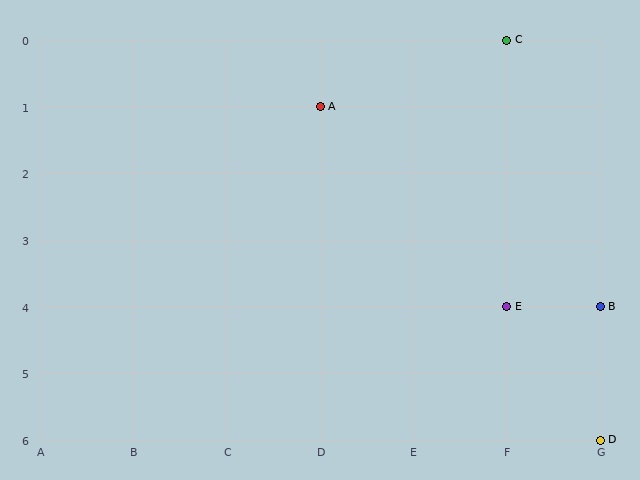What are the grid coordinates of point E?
Point E is at grid coordinates (F, 4).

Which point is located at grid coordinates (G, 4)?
Point B is at (G, 4).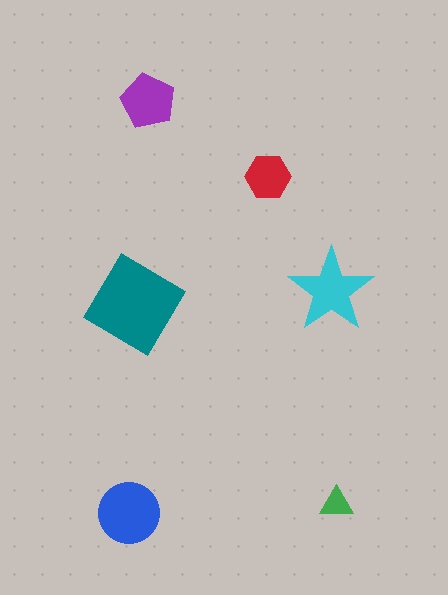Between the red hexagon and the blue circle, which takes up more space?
The blue circle.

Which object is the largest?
The teal diamond.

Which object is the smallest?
The green triangle.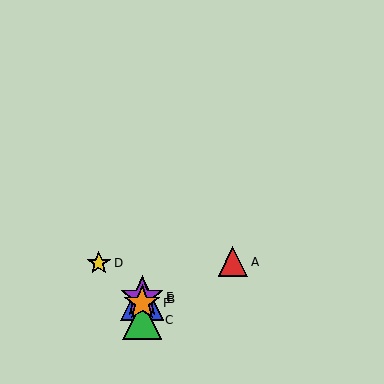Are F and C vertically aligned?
Yes, both are at x≈142.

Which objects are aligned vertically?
Objects B, C, E, F are aligned vertically.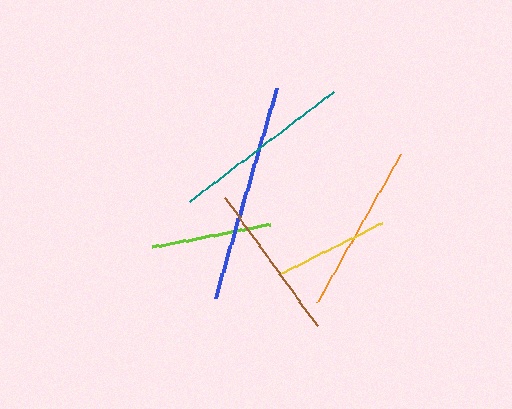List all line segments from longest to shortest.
From longest to shortest: blue, teal, orange, brown, lime, yellow.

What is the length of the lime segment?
The lime segment is approximately 121 pixels long.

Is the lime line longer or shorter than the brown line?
The brown line is longer than the lime line.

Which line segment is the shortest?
The yellow line is the shortest at approximately 115 pixels.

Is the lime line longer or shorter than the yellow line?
The lime line is longer than the yellow line.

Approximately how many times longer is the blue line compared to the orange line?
The blue line is approximately 1.3 times the length of the orange line.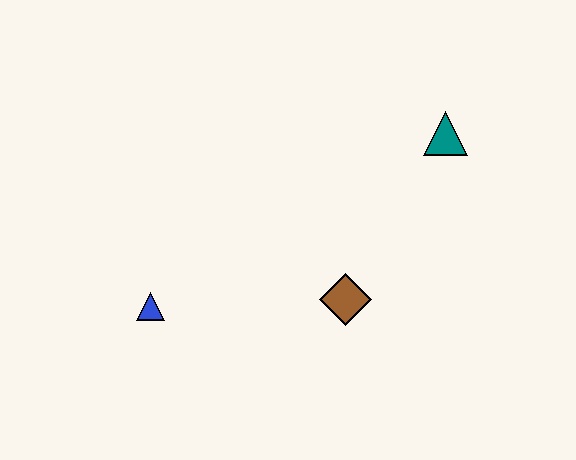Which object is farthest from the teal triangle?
The blue triangle is farthest from the teal triangle.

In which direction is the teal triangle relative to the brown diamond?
The teal triangle is above the brown diamond.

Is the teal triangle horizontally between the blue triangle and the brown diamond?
No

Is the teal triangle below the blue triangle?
No